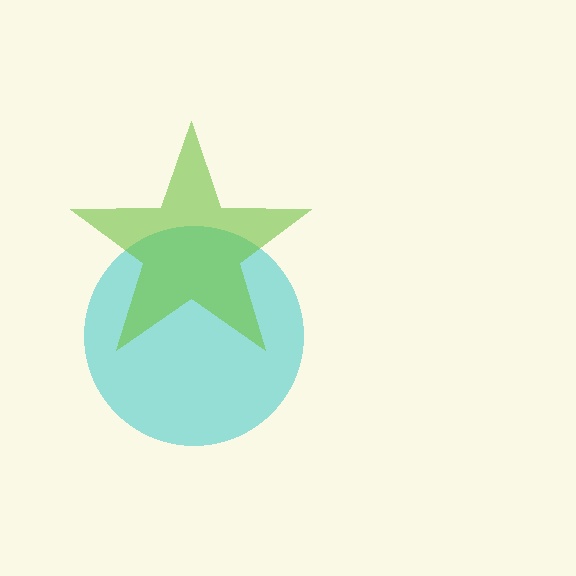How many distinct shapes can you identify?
There are 2 distinct shapes: a cyan circle, a lime star.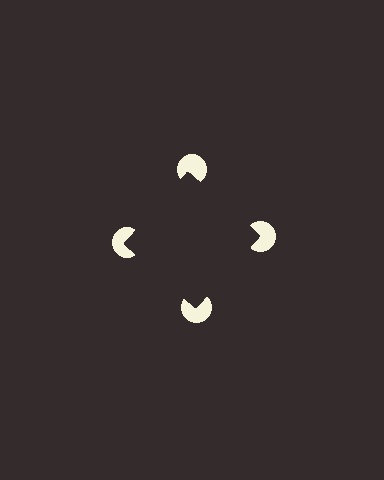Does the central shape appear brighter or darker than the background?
It typically appears slightly darker than the background, even though no actual brightness change is drawn.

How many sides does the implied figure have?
4 sides.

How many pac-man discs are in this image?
There are 4 — one at each vertex of the illusory square.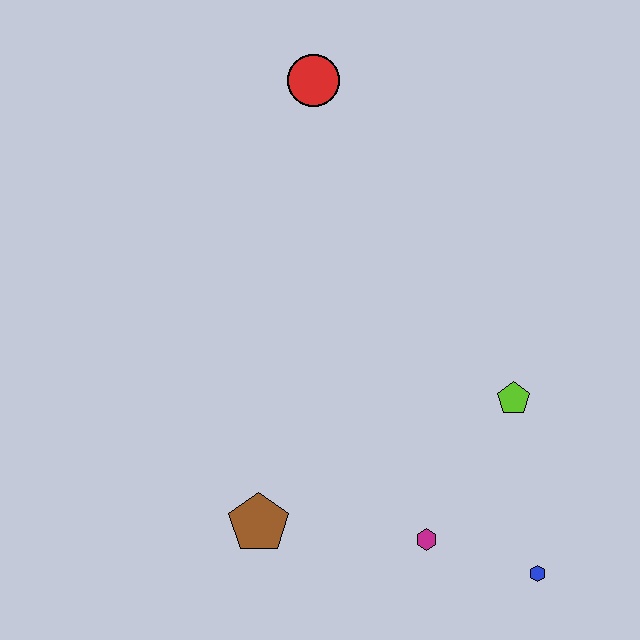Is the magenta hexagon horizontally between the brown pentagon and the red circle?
No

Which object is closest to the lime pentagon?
The magenta hexagon is closest to the lime pentagon.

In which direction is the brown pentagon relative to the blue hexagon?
The brown pentagon is to the left of the blue hexagon.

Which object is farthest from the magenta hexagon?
The red circle is farthest from the magenta hexagon.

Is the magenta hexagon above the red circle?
No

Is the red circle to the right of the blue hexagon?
No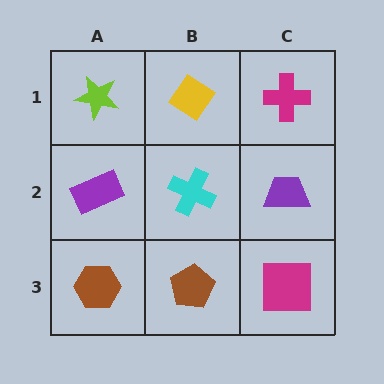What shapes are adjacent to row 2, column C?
A magenta cross (row 1, column C), a magenta square (row 3, column C), a cyan cross (row 2, column B).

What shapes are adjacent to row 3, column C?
A purple trapezoid (row 2, column C), a brown pentagon (row 3, column B).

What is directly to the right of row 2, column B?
A purple trapezoid.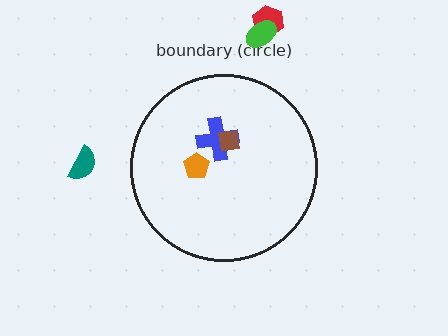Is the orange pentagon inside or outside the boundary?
Inside.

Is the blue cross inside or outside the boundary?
Inside.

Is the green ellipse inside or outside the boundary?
Outside.